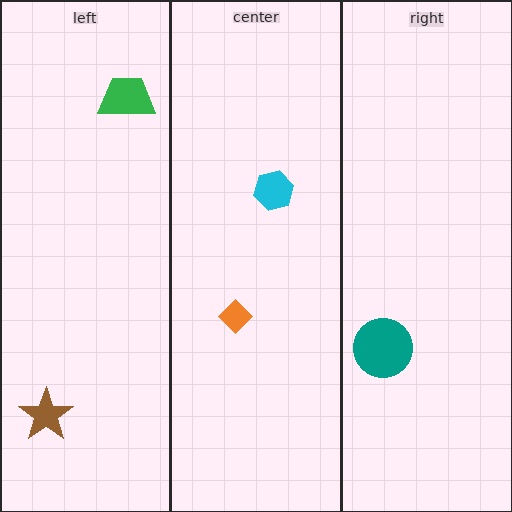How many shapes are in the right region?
1.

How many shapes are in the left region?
2.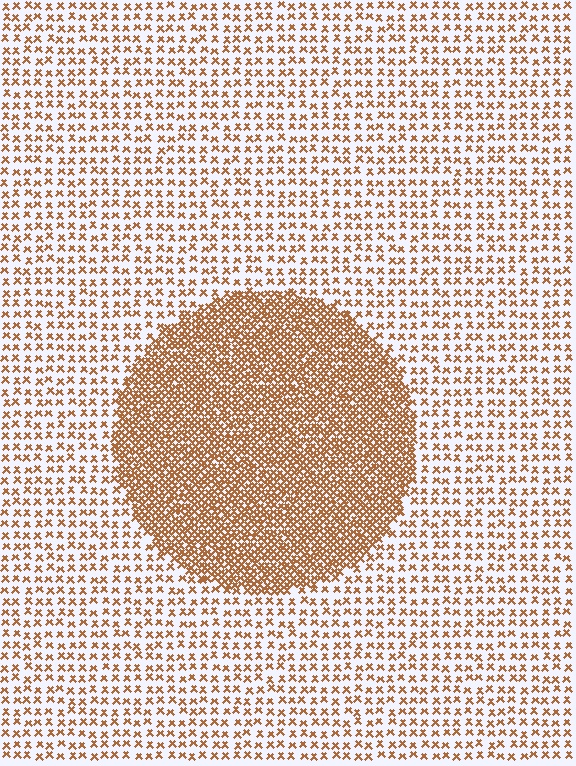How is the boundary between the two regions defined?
The boundary is defined by a change in element density (approximately 2.8x ratio). All elements are the same color, size, and shape.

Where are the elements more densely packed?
The elements are more densely packed inside the circle boundary.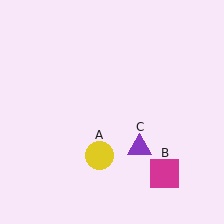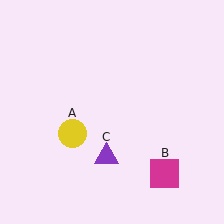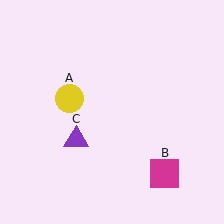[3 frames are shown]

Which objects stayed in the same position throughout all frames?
Magenta square (object B) remained stationary.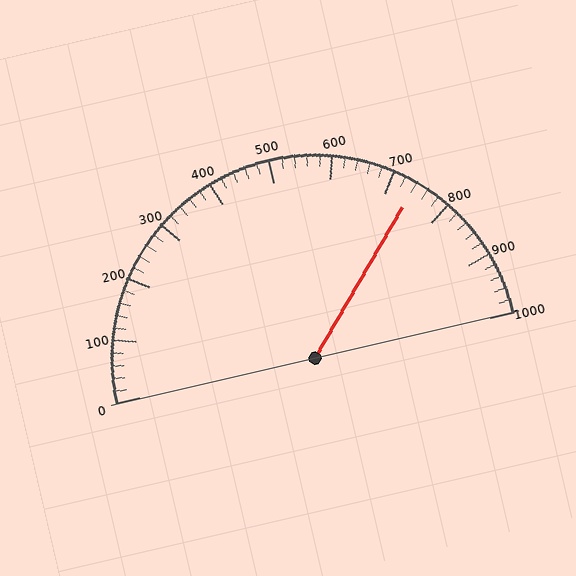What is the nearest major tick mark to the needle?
The nearest major tick mark is 700.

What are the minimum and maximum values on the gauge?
The gauge ranges from 0 to 1000.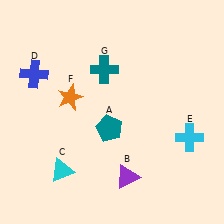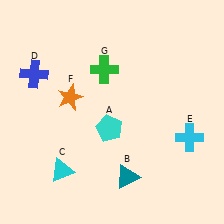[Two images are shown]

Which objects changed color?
A changed from teal to cyan. B changed from purple to teal. G changed from teal to green.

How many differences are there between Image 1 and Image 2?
There are 3 differences between the two images.